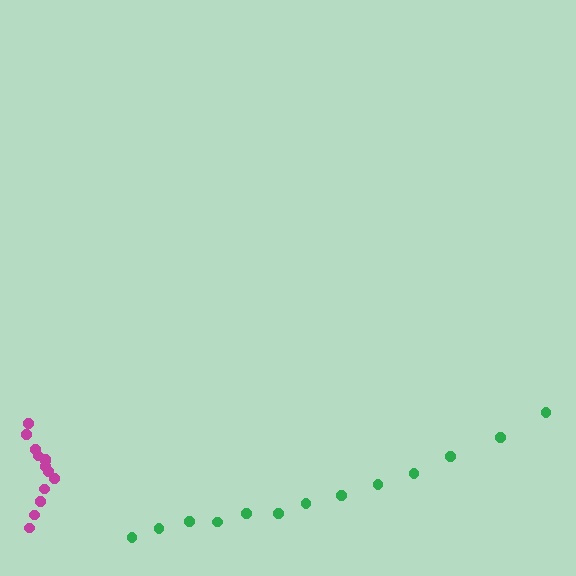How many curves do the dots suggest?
There are 2 distinct paths.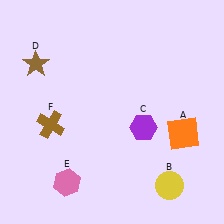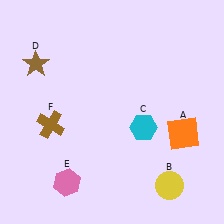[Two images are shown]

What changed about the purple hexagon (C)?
In Image 1, C is purple. In Image 2, it changed to cyan.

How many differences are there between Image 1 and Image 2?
There is 1 difference between the two images.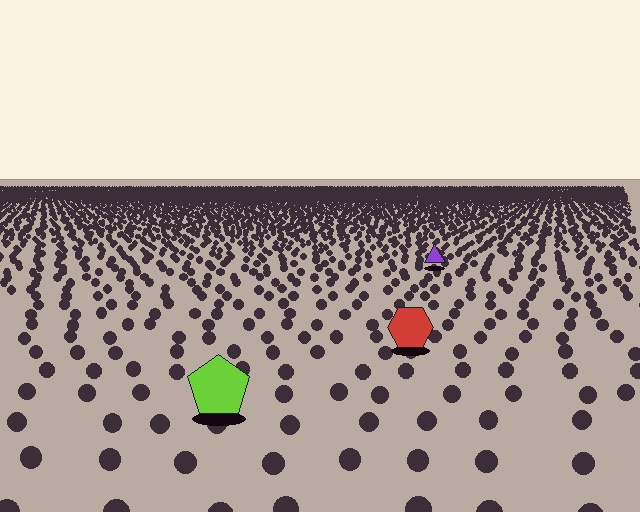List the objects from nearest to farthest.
From nearest to farthest: the lime pentagon, the red hexagon, the purple triangle.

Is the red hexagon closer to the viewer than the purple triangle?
Yes. The red hexagon is closer — you can tell from the texture gradient: the ground texture is coarser near it.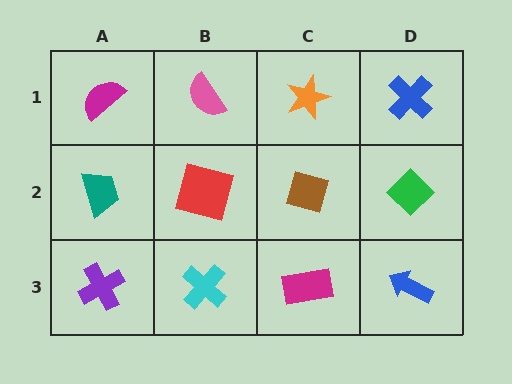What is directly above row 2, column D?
A blue cross.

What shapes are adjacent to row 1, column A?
A teal trapezoid (row 2, column A), a pink semicircle (row 1, column B).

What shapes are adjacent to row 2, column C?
An orange star (row 1, column C), a magenta rectangle (row 3, column C), a red square (row 2, column B), a green diamond (row 2, column D).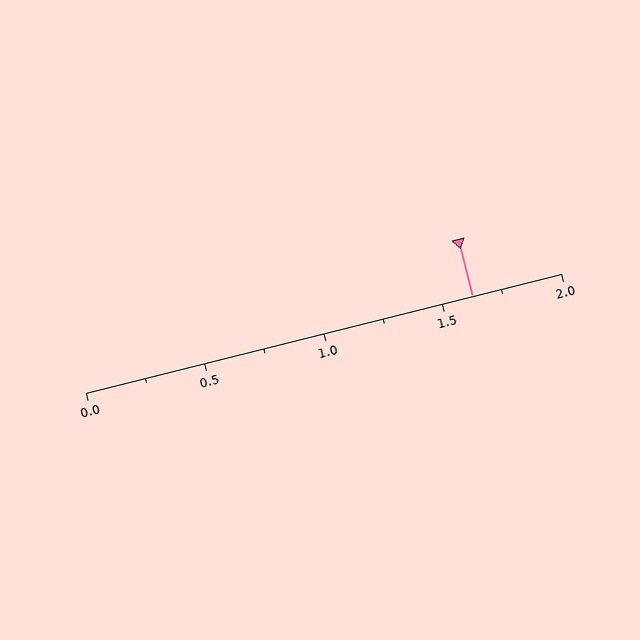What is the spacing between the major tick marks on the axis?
The major ticks are spaced 0.5 apart.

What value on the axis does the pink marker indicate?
The marker indicates approximately 1.62.